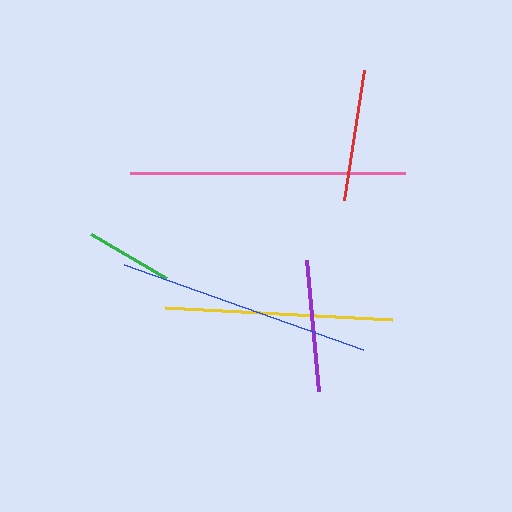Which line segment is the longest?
The pink line is the longest at approximately 274 pixels.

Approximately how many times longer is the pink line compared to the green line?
The pink line is approximately 3.2 times the length of the green line.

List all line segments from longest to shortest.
From longest to shortest: pink, blue, yellow, red, purple, green.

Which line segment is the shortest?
The green line is the shortest at approximately 87 pixels.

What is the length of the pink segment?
The pink segment is approximately 274 pixels long.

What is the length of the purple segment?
The purple segment is approximately 131 pixels long.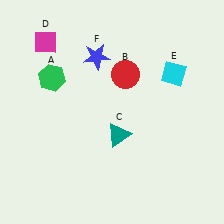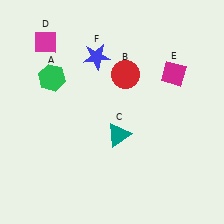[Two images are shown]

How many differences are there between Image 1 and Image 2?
There is 1 difference between the two images.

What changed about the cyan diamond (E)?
In Image 1, E is cyan. In Image 2, it changed to magenta.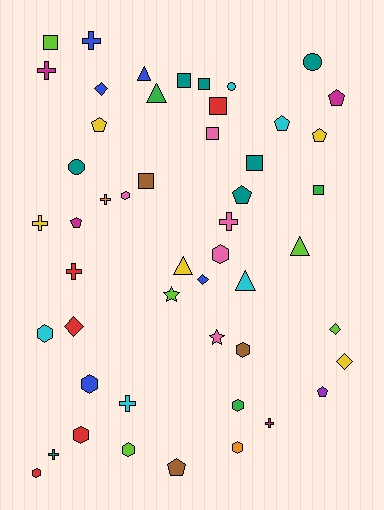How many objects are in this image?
There are 50 objects.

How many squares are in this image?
There are 8 squares.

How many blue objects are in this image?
There are 5 blue objects.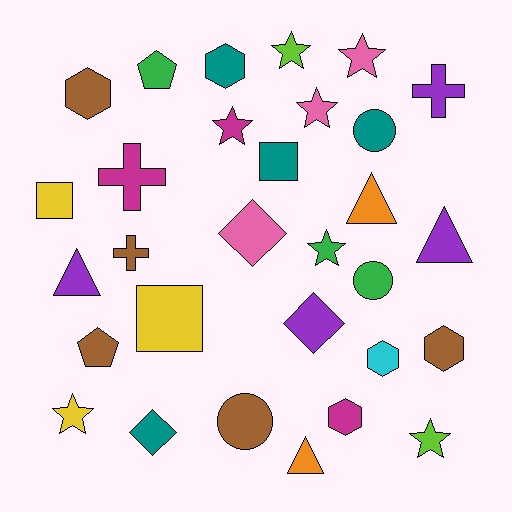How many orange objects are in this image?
There are 2 orange objects.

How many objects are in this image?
There are 30 objects.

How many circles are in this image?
There are 3 circles.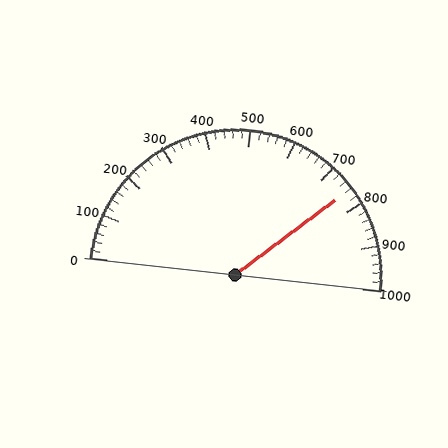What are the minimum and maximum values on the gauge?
The gauge ranges from 0 to 1000.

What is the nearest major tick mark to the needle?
The nearest major tick mark is 800.